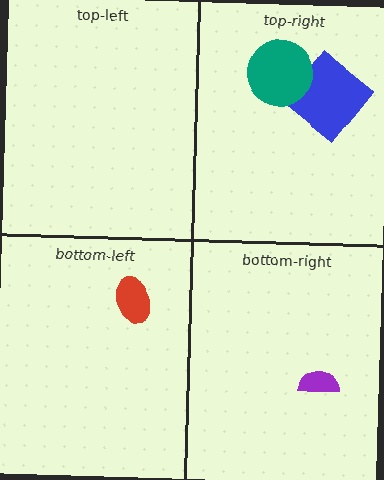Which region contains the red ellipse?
The bottom-left region.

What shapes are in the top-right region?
The blue diamond, the teal circle.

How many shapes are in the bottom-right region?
1.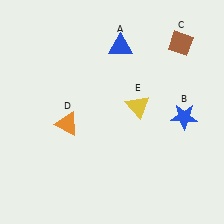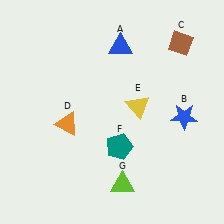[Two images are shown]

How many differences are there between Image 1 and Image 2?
There are 2 differences between the two images.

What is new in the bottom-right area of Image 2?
A teal pentagon (F) was added in the bottom-right area of Image 2.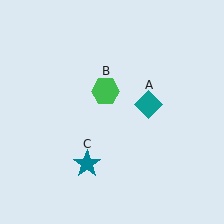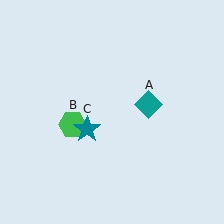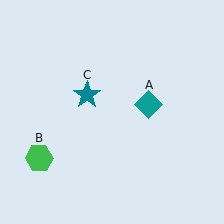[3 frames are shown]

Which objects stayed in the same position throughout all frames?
Teal diamond (object A) remained stationary.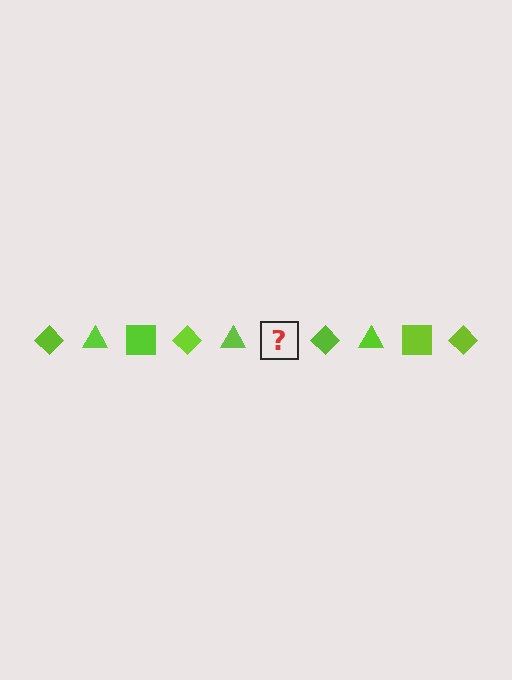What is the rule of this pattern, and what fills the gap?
The rule is that the pattern cycles through diamond, triangle, square shapes in lime. The gap should be filled with a lime square.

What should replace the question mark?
The question mark should be replaced with a lime square.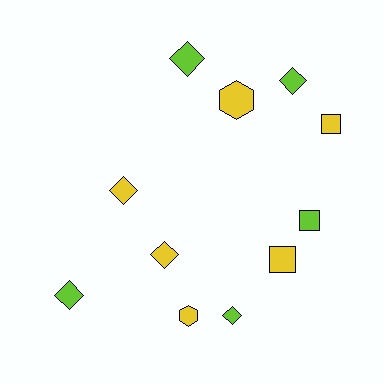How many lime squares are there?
There is 1 lime square.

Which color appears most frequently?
Yellow, with 6 objects.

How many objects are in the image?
There are 11 objects.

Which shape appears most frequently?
Diamond, with 6 objects.